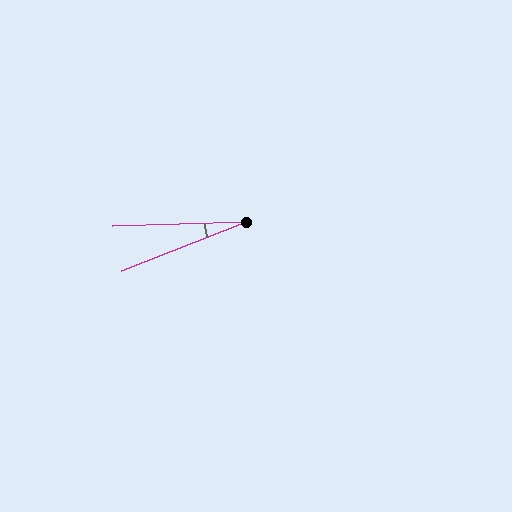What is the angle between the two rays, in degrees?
Approximately 20 degrees.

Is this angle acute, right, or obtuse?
It is acute.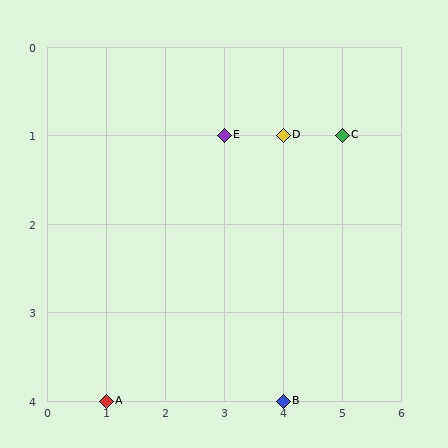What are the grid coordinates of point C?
Point C is at grid coordinates (5, 1).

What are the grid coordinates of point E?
Point E is at grid coordinates (3, 1).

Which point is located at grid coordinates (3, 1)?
Point E is at (3, 1).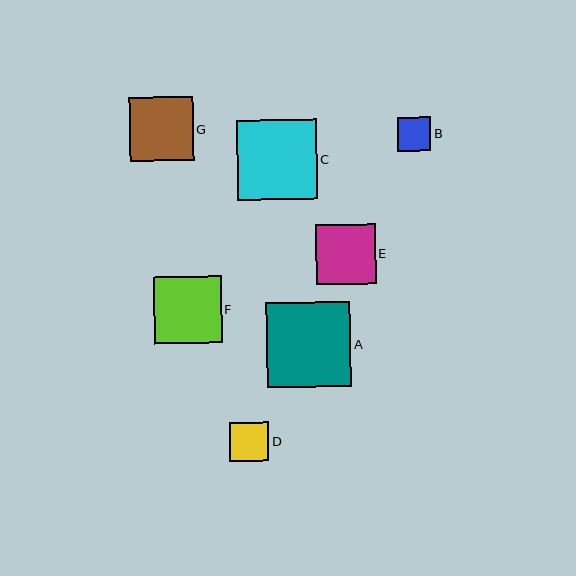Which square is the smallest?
Square B is the smallest with a size of approximately 34 pixels.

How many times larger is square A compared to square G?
Square A is approximately 1.3 times the size of square G.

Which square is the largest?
Square A is the largest with a size of approximately 85 pixels.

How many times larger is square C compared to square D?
Square C is approximately 2.0 times the size of square D.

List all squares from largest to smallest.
From largest to smallest: A, C, F, G, E, D, B.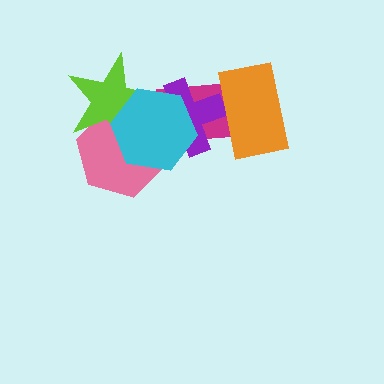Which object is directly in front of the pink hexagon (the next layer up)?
The purple cross is directly in front of the pink hexagon.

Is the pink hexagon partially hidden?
Yes, it is partially covered by another shape.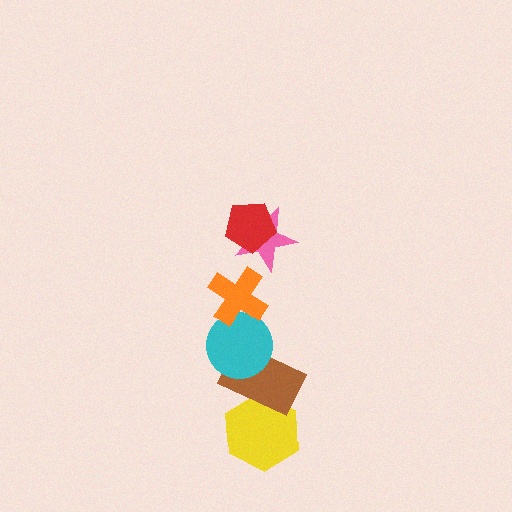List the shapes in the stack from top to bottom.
From top to bottom: the red pentagon, the pink star, the orange cross, the cyan circle, the brown rectangle, the yellow hexagon.